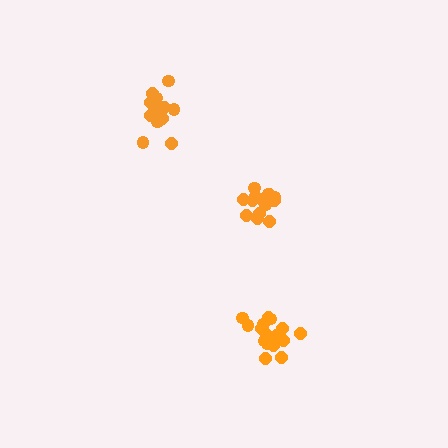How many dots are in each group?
Group 1: 16 dots, Group 2: 16 dots, Group 3: 13 dots (45 total).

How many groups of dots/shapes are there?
There are 3 groups.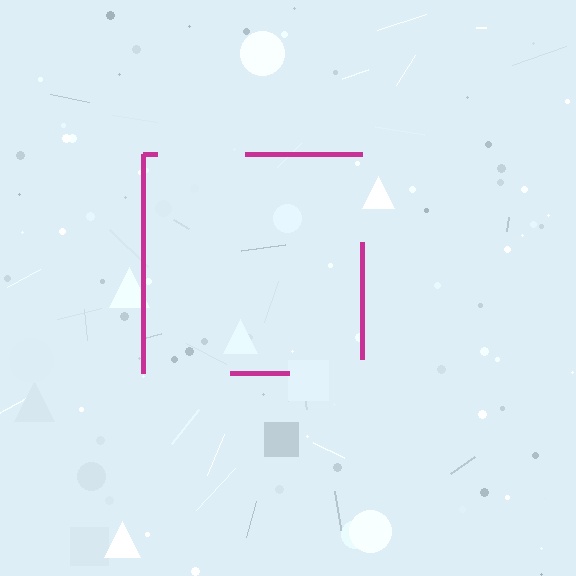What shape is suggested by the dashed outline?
The dashed outline suggests a square.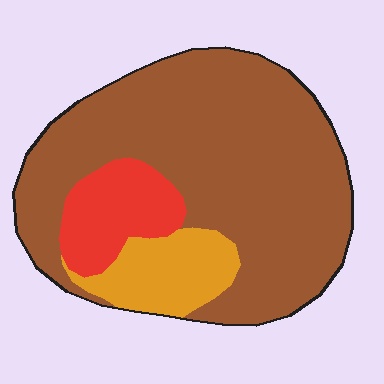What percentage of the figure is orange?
Orange takes up about one eighth (1/8) of the figure.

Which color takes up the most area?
Brown, at roughly 75%.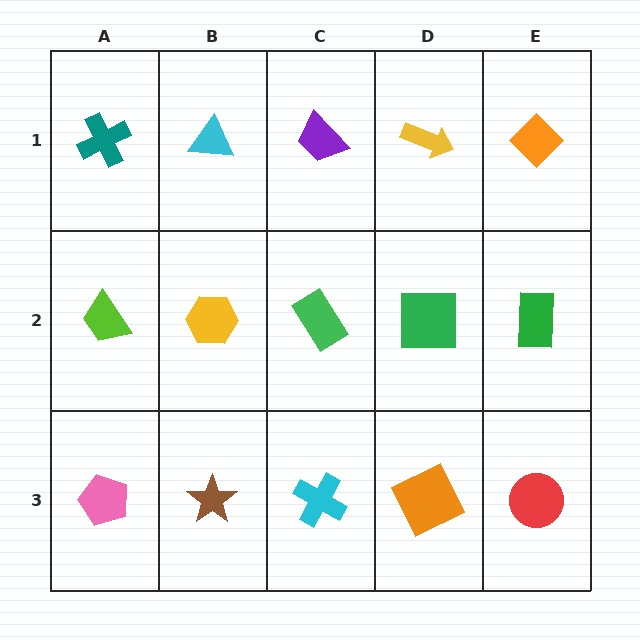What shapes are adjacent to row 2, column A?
A teal cross (row 1, column A), a pink pentagon (row 3, column A), a yellow hexagon (row 2, column B).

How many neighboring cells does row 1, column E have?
2.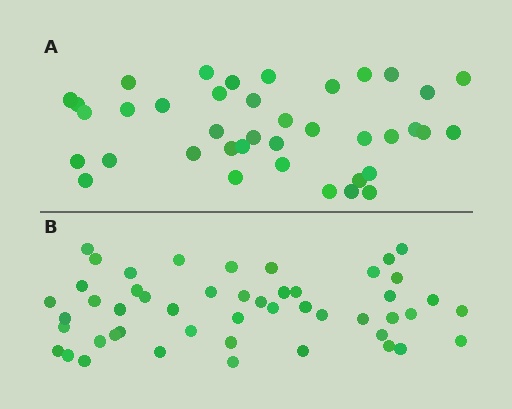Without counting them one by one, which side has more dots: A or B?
Region B (the bottom region) has more dots.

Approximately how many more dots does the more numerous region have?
Region B has roughly 10 or so more dots than region A.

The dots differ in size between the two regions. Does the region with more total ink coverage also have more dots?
No. Region A has more total ink coverage because its dots are larger, but region B actually contains more individual dots. Total area can be misleading — the number of items is what matters here.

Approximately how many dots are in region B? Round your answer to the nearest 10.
About 50 dots. (The exact count is 49, which rounds to 50.)